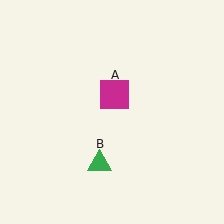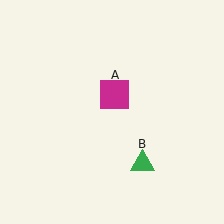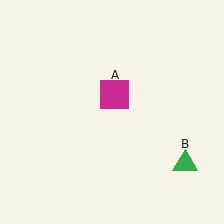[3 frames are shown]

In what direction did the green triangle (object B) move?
The green triangle (object B) moved right.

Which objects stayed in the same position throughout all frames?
Magenta square (object A) remained stationary.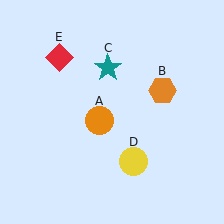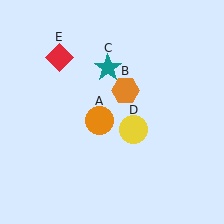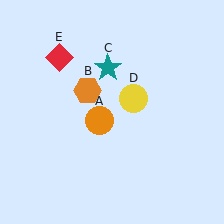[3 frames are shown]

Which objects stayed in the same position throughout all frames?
Orange circle (object A) and teal star (object C) and red diamond (object E) remained stationary.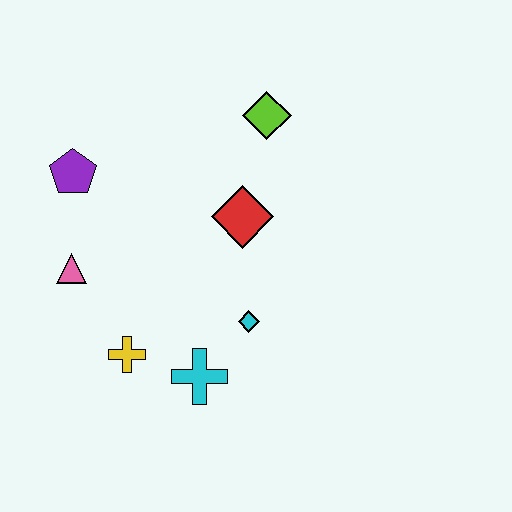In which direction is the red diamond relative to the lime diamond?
The red diamond is below the lime diamond.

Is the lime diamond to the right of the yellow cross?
Yes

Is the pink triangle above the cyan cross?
Yes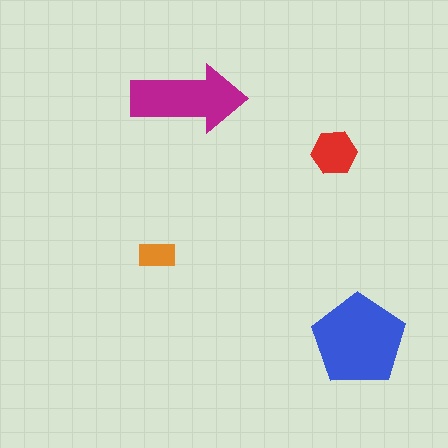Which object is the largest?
The blue pentagon.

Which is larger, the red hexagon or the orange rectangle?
The red hexagon.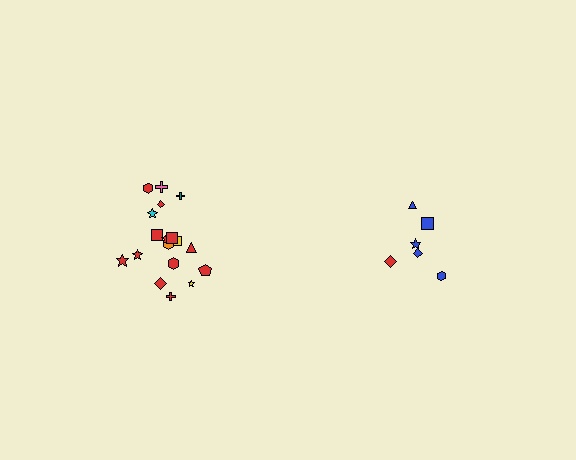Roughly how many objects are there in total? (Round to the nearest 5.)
Roughly 25 objects in total.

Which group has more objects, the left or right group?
The left group.